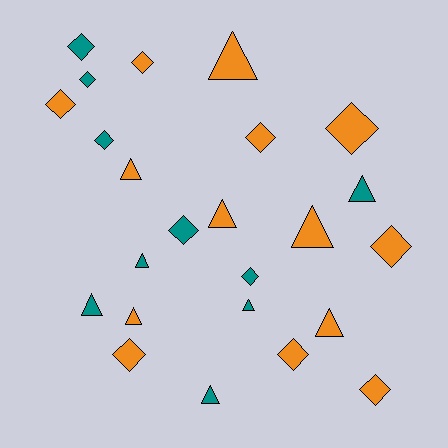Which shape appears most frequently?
Diamond, with 13 objects.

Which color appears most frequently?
Orange, with 14 objects.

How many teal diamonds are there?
There are 5 teal diamonds.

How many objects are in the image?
There are 24 objects.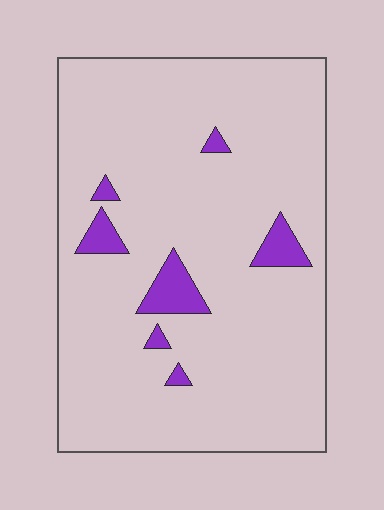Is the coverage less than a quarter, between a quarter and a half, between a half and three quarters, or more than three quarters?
Less than a quarter.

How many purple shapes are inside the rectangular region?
7.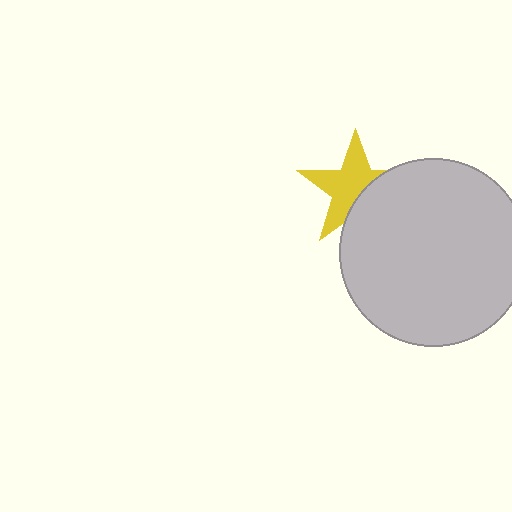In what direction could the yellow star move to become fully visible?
The yellow star could move toward the upper-left. That would shift it out from behind the light gray circle entirely.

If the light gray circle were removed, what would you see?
You would see the complete yellow star.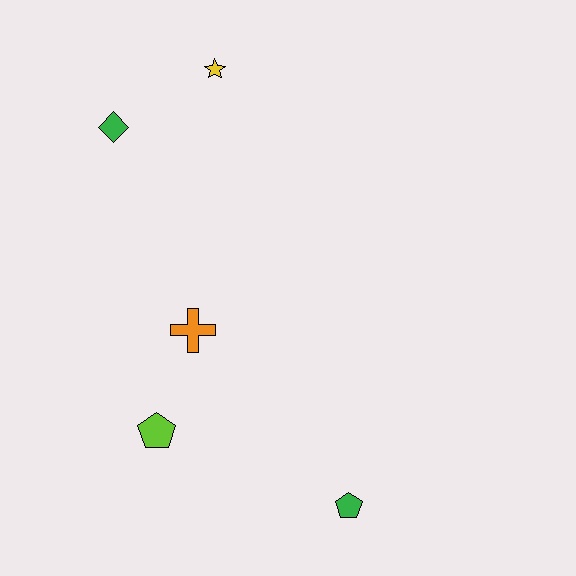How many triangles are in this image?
There are no triangles.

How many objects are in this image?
There are 5 objects.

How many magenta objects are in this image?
There are no magenta objects.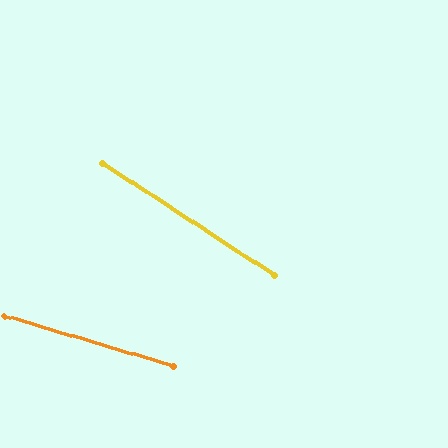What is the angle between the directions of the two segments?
Approximately 17 degrees.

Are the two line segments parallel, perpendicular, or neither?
Neither parallel nor perpendicular — they differ by about 17°.